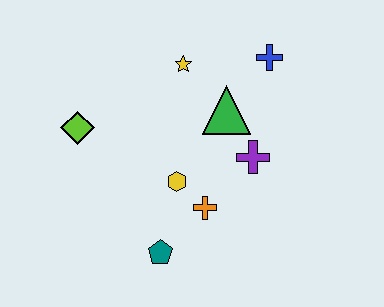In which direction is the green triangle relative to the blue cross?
The green triangle is below the blue cross.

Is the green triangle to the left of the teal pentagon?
No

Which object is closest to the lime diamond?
The yellow hexagon is closest to the lime diamond.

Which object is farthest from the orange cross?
The blue cross is farthest from the orange cross.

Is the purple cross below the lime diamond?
Yes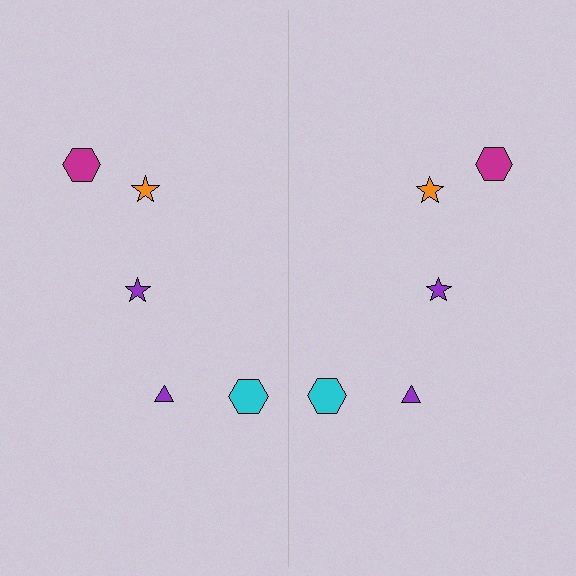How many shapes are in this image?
There are 10 shapes in this image.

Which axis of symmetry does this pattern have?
The pattern has a vertical axis of symmetry running through the center of the image.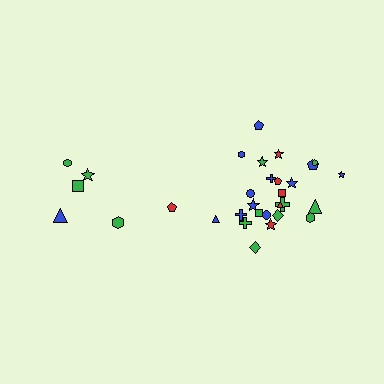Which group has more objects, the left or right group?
The right group.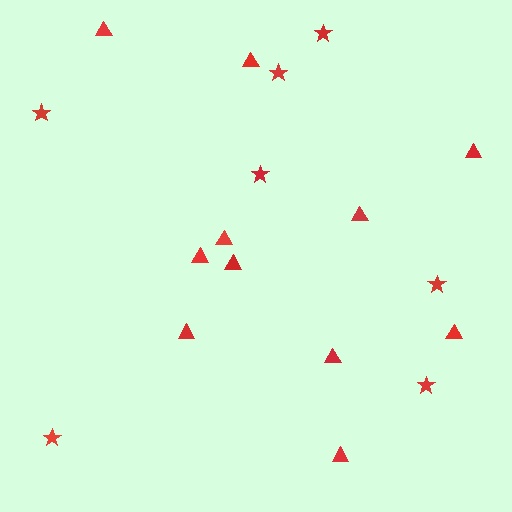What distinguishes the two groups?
There are 2 groups: one group of stars (7) and one group of triangles (11).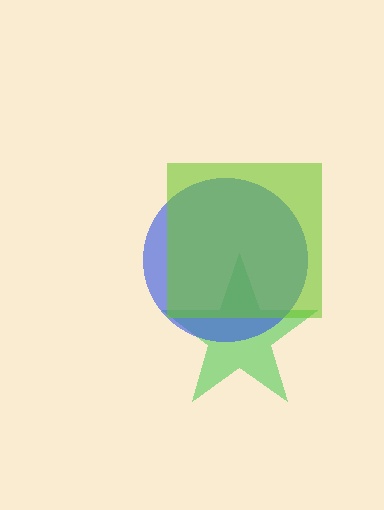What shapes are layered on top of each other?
The layered shapes are: a green star, a blue circle, a lime square.